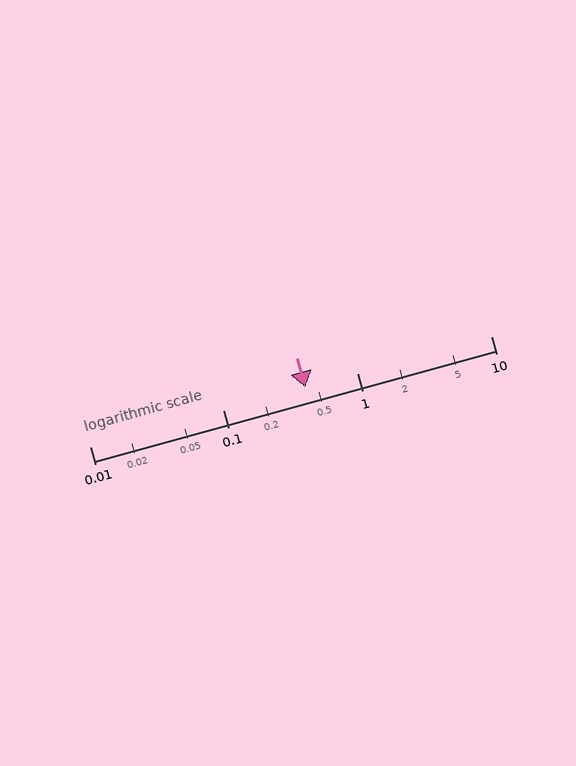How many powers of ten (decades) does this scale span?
The scale spans 3 decades, from 0.01 to 10.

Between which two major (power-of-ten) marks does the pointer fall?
The pointer is between 0.1 and 1.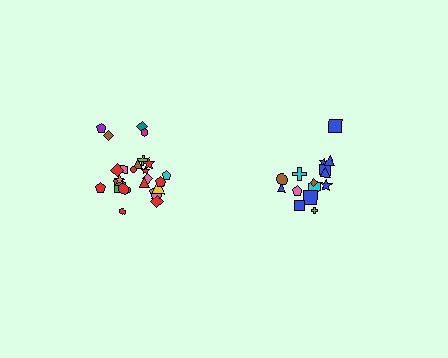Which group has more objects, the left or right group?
The left group.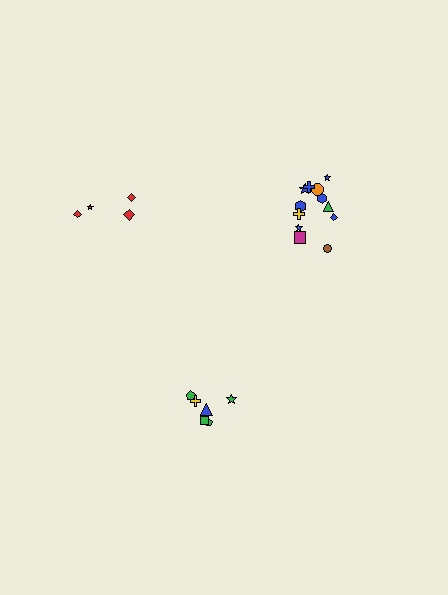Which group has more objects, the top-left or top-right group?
The top-right group.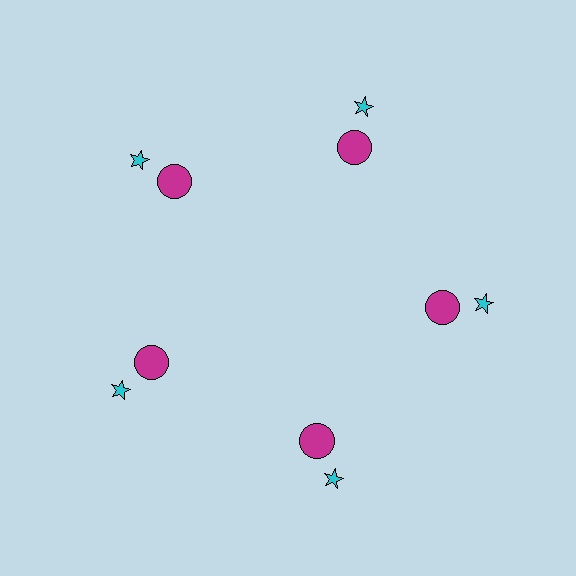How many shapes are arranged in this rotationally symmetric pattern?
There are 10 shapes, arranged in 5 groups of 2.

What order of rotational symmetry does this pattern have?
This pattern has 5-fold rotational symmetry.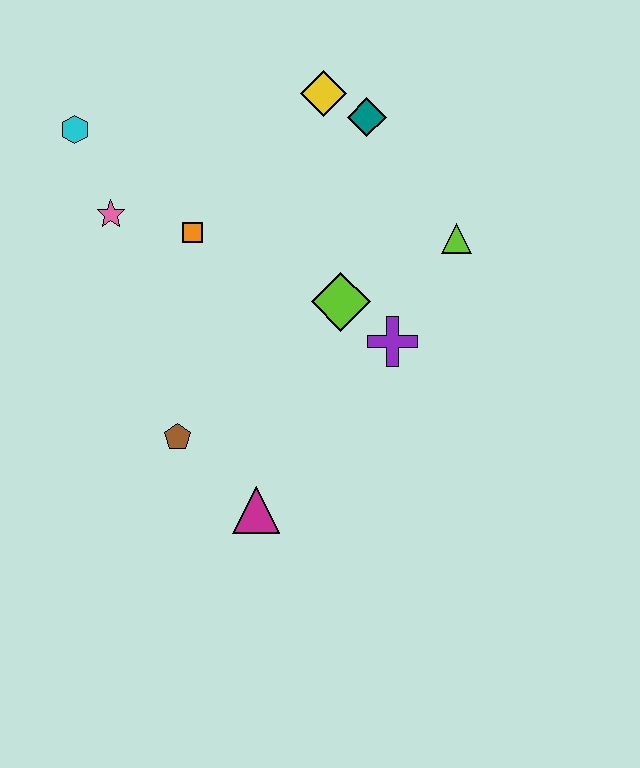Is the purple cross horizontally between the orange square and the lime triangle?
Yes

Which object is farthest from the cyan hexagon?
The magenta triangle is farthest from the cyan hexagon.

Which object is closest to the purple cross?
The lime diamond is closest to the purple cross.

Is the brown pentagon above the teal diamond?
No